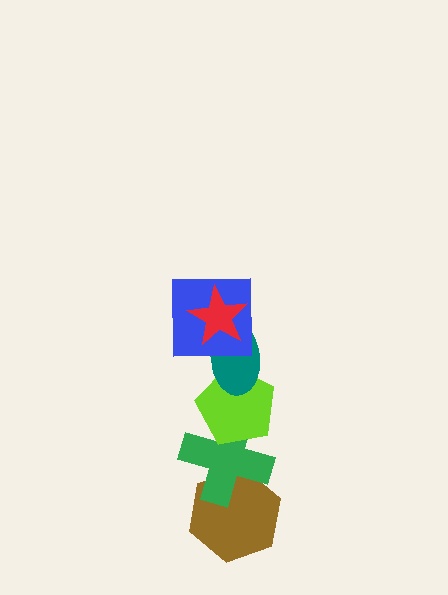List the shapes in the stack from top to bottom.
From top to bottom: the red star, the blue square, the teal ellipse, the lime pentagon, the green cross, the brown hexagon.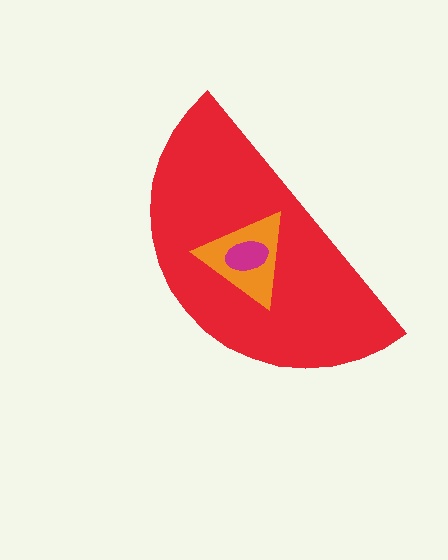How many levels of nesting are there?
3.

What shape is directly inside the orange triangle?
The magenta ellipse.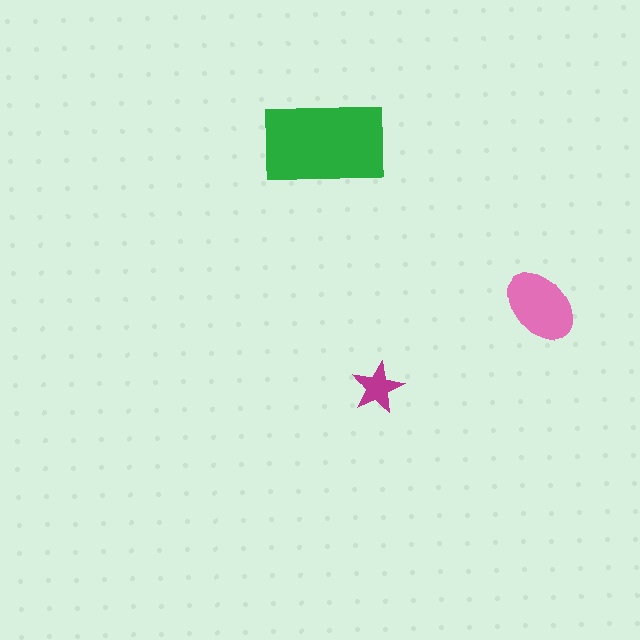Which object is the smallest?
The magenta star.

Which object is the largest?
The green rectangle.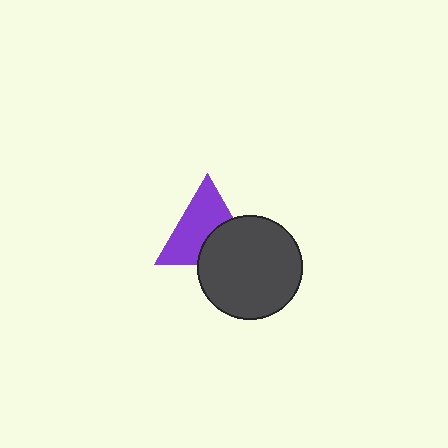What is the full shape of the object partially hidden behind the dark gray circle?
The partially hidden object is a purple triangle.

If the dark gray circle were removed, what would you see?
You would see the complete purple triangle.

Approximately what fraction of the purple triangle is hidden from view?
Roughly 38% of the purple triangle is hidden behind the dark gray circle.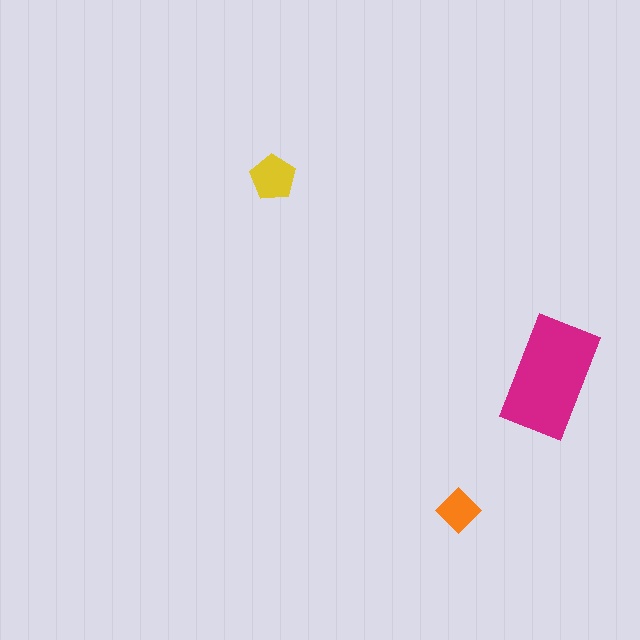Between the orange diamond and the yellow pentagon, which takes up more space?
The yellow pentagon.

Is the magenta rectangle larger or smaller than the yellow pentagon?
Larger.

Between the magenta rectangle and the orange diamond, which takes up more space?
The magenta rectangle.